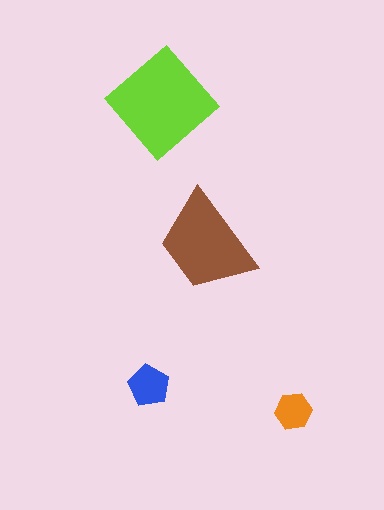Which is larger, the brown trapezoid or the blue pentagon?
The brown trapezoid.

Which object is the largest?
The lime diamond.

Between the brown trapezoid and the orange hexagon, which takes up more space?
The brown trapezoid.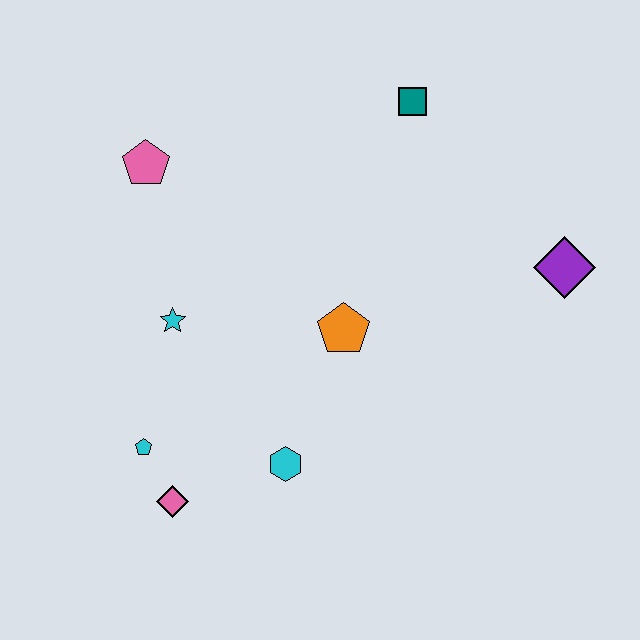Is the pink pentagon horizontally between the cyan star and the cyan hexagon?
No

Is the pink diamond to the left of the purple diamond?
Yes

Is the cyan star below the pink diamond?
No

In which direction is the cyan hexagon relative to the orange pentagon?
The cyan hexagon is below the orange pentagon.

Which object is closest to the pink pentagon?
The cyan star is closest to the pink pentagon.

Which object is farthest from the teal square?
The pink diamond is farthest from the teal square.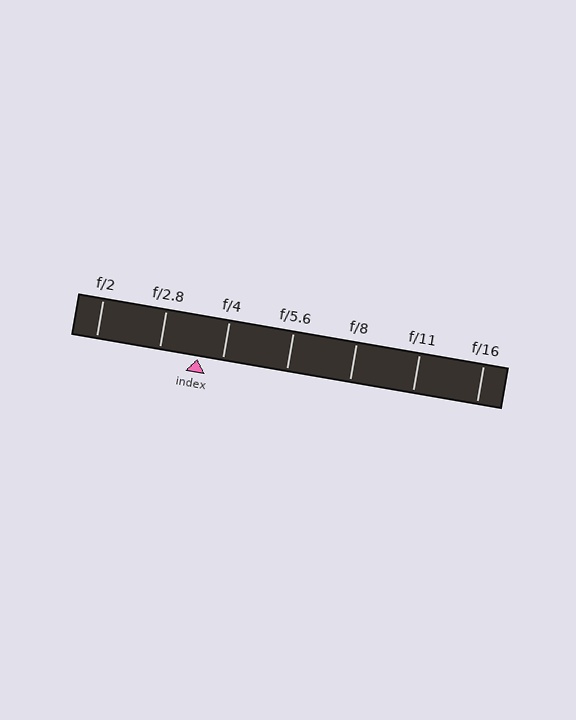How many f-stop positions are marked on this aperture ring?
There are 7 f-stop positions marked.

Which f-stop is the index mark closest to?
The index mark is closest to f/4.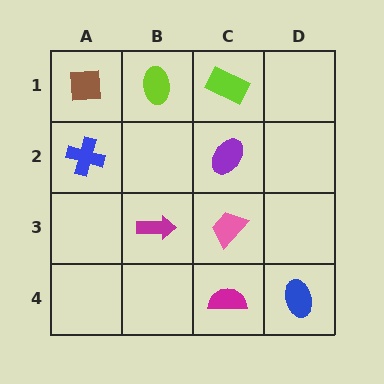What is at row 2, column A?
A blue cross.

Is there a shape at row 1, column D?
No, that cell is empty.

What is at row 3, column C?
A pink trapezoid.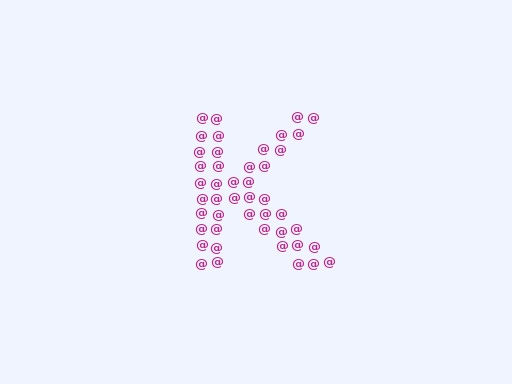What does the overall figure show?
The overall figure shows the letter K.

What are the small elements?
The small elements are at signs.